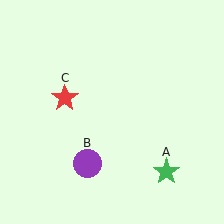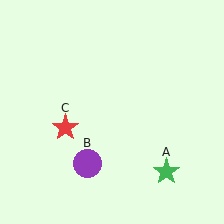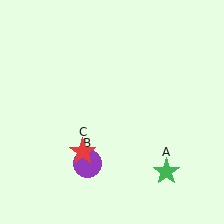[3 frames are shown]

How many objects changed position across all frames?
1 object changed position: red star (object C).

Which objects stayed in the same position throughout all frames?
Green star (object A) and purple circle (object B) remained stationary.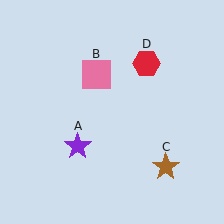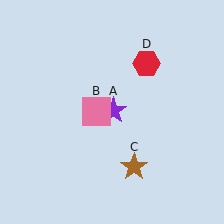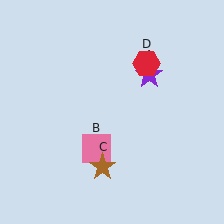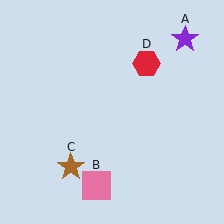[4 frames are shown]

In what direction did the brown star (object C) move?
The brown star (object C) moved left.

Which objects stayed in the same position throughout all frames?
Red hexagon (object D) remained stationary.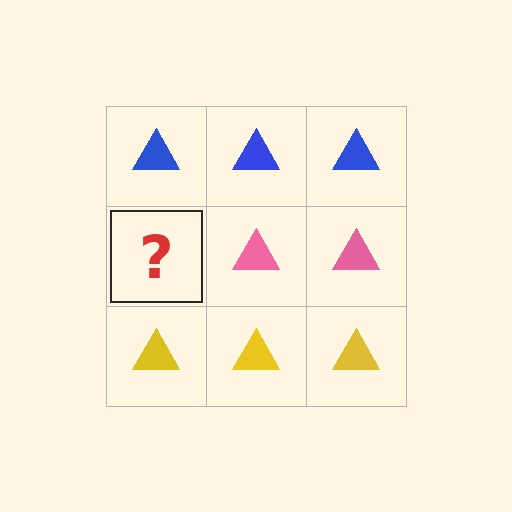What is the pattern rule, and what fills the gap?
The rule is that each row has a consistent color. The gap should be filled with a pink triangle.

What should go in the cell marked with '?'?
The missing cell should contain a pink triangle.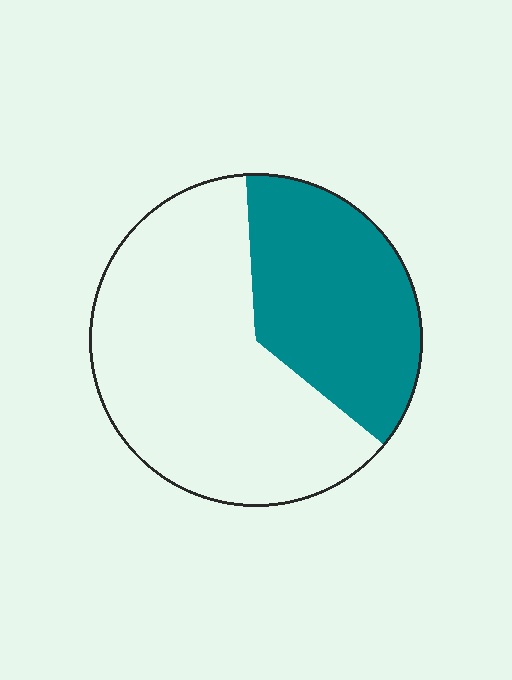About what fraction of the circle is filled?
About three eighths (3/8).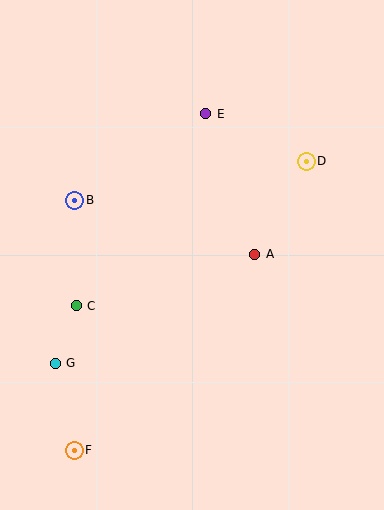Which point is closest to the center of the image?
Point A at (255, 254) is closest to the center.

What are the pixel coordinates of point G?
Point G is at (55, 363).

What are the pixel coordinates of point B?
Point B is at (75, 200).